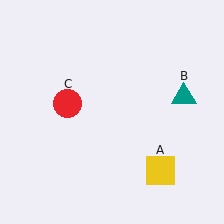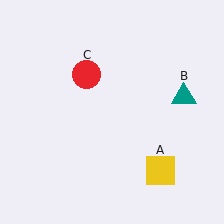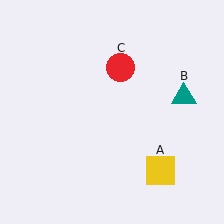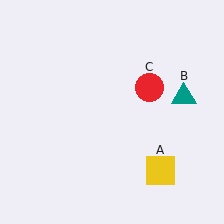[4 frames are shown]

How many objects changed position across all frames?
1 object changed position: red circle (object C).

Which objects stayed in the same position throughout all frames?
Yellow square (object A) and teal triangle (object B) remained stationary.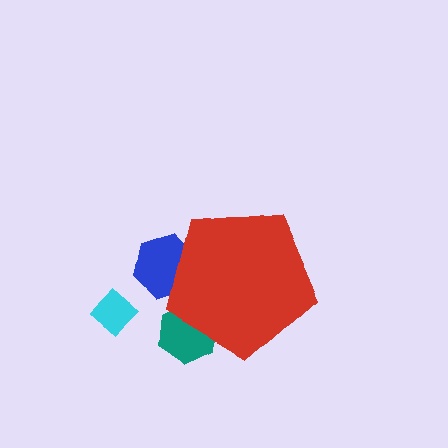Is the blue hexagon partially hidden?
Yes, the blue hexagon is partially hidden behind the red pentagon.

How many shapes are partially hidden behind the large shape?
2 shapes are partially hidden.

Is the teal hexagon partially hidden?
Yes, the teal hexagon is partially hidden behind the red pentagon.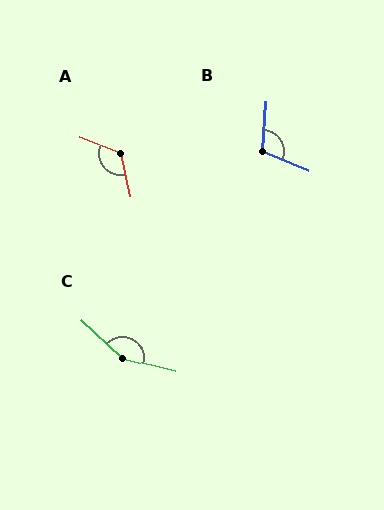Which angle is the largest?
C, at approximately 150 degrees.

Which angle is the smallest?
B, at approximately 108 degrees.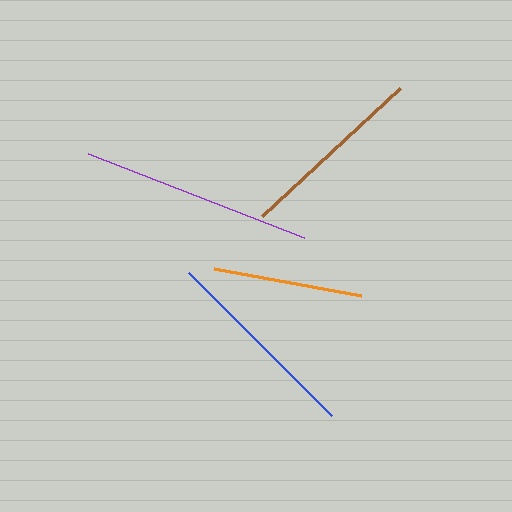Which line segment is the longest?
The purple line is the longest at approximately 232 pixels.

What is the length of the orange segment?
The orange segment is approximately 150 pixels long.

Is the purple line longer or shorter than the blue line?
The purple line is longer than the blue line.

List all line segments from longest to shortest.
From longest to shortest: purple, blue, brown, orange.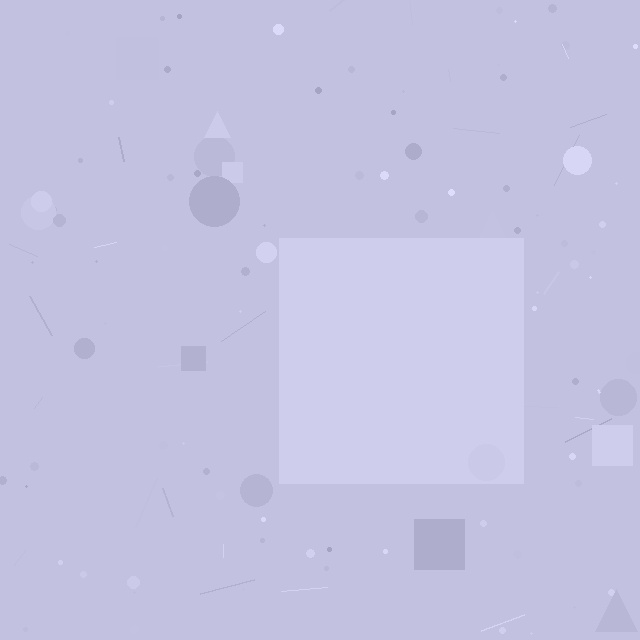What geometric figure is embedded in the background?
A square is embedded in the background.